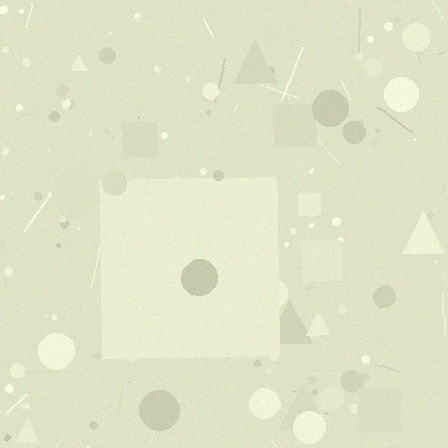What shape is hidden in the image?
A square is hidden in the image.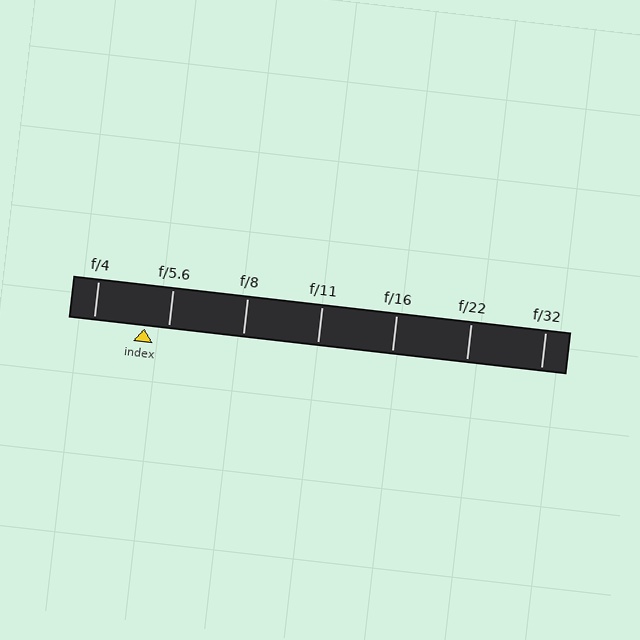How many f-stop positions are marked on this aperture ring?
There are 7 f-stop positions marked.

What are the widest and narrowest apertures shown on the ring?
The widest aperture shown is f/4 and the narrowest is f/32.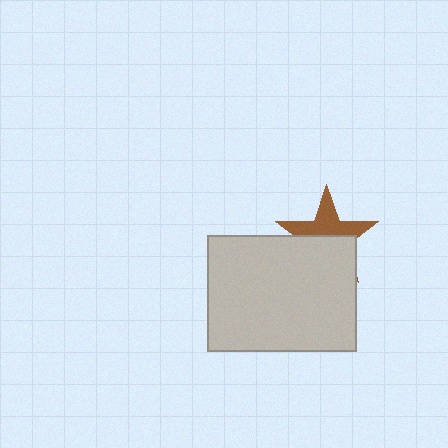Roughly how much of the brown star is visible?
About half of it is visible (roughly 48%).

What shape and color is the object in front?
The object in front is a light gray rectangle.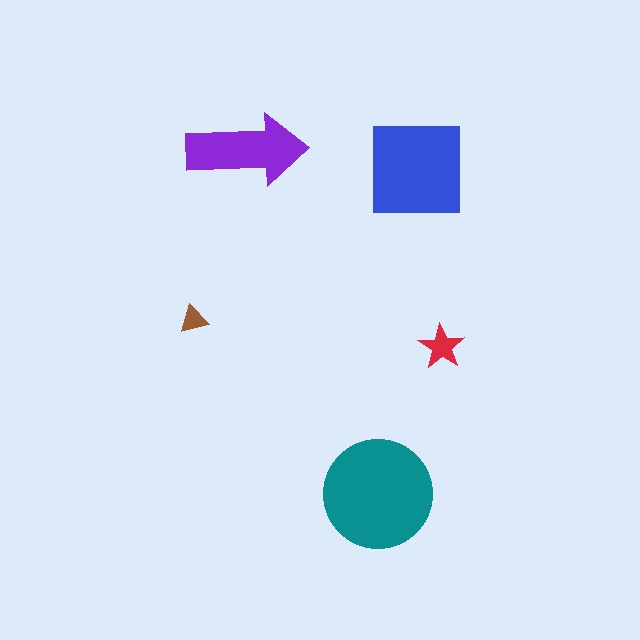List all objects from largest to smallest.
The teal circle, the blue square, the purple arrow, the red star, the brown triangle.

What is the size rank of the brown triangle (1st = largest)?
5th.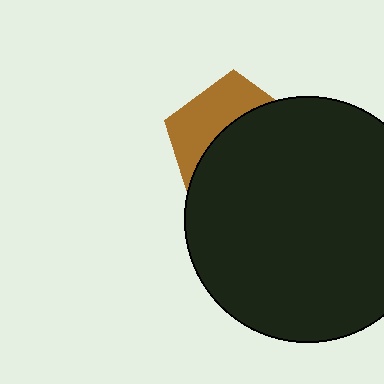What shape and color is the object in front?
The object in front is a black circle.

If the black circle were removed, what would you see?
You would see the complete brown pentagon.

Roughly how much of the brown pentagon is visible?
A small part of it is visible (roughly 38%).